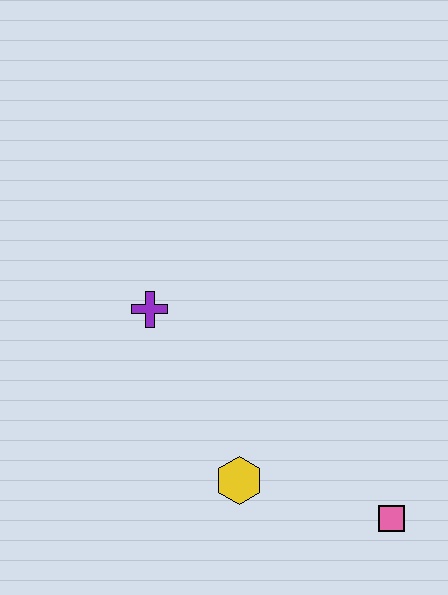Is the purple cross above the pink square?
Yes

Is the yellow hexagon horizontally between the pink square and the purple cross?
Yes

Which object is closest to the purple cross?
The yellow hexagon is closest to the purple cross.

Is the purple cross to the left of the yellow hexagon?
Yes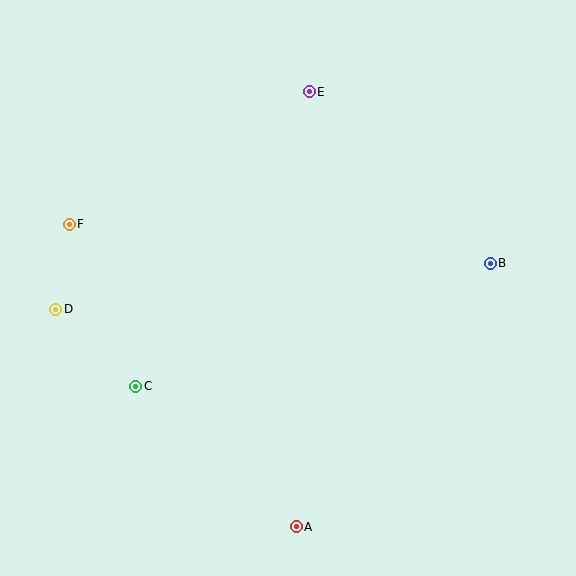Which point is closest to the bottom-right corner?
Point A is closest to the bottom-right corner.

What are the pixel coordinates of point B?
Point B is at (490, 263).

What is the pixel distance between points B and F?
The distance between B and F is 423 pixels.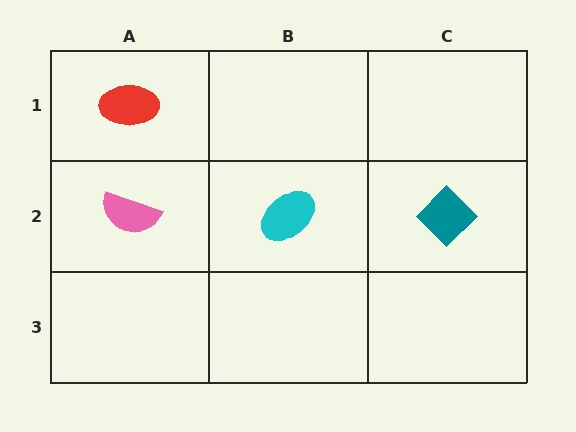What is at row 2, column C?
A teal diamond.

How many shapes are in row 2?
3 shapes.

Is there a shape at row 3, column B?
No, that cell is empty.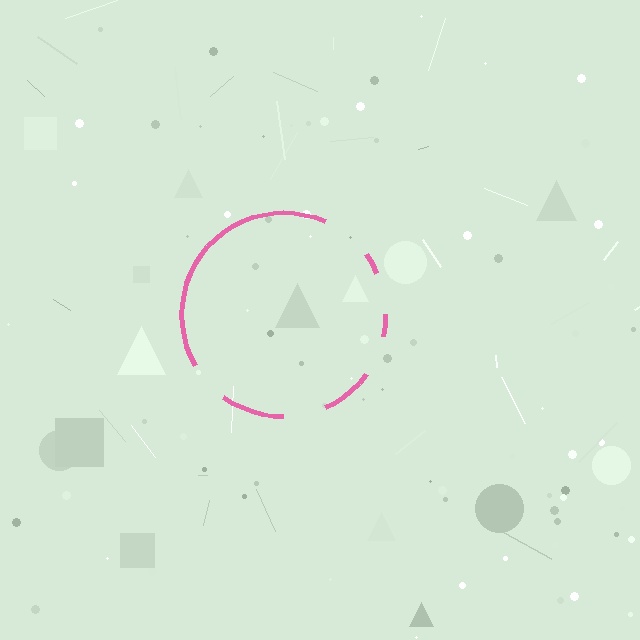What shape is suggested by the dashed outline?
The dashed outline suggests a circle.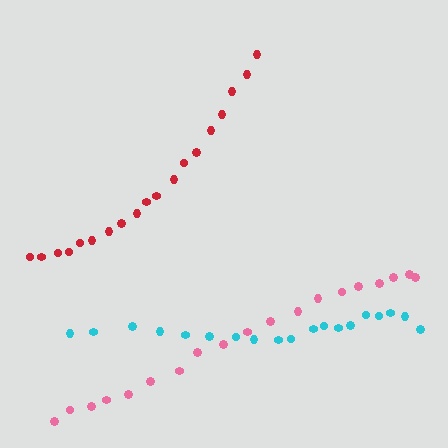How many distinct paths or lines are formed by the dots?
There are 3 distinct paths.